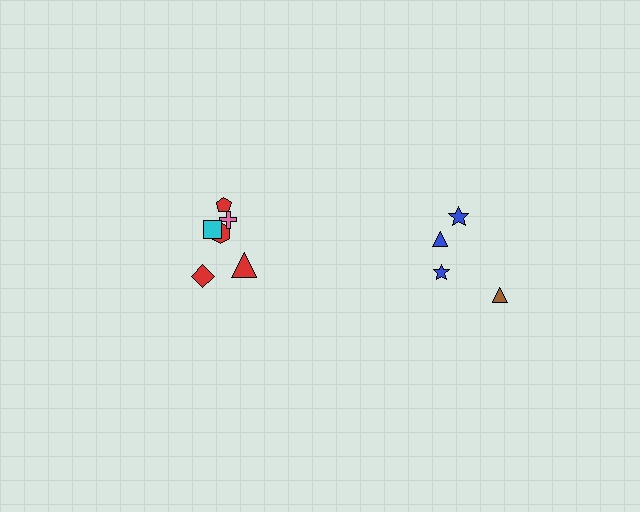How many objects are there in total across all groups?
There are 10 objects.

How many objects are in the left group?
There are 6 objects.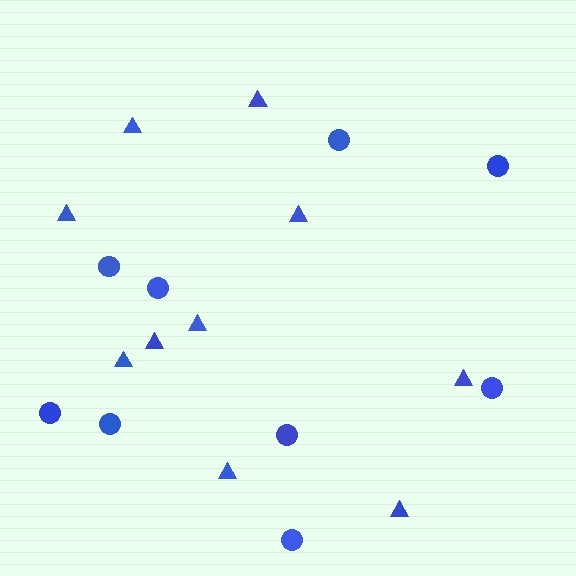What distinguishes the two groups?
There are 2 groups: one group of circles (9) and one group of triangles (10).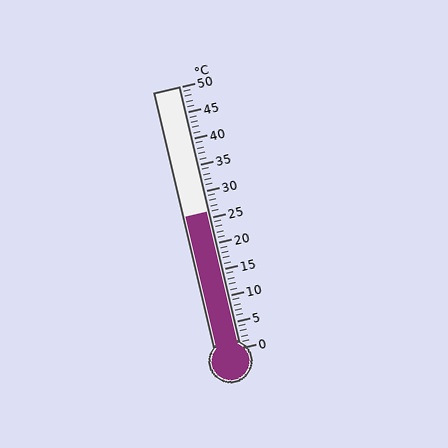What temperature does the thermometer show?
The thermometer shows approximately 26°C.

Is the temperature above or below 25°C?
The temperature is above 25°C.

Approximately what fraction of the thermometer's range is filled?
The thermometer is filled to approximately 50% of its range.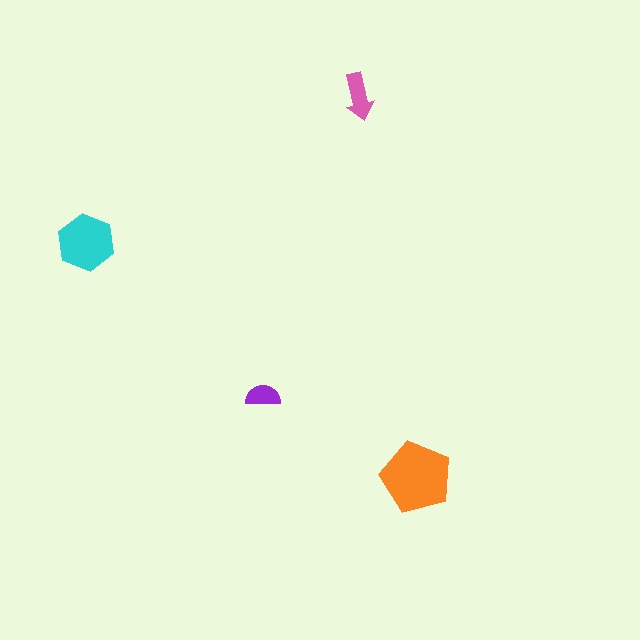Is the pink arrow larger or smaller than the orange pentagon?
Smaller.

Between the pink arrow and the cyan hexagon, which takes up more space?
The cyan hexagon.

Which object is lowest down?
The orange pentagon is bottommost.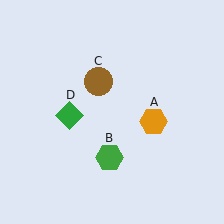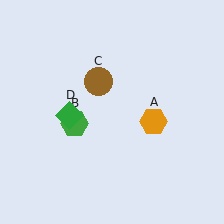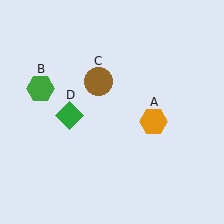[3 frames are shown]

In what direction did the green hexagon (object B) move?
The green hexagon (object B) moved up and to the left.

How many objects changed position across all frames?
1 object changed position: green hexagon (object B).